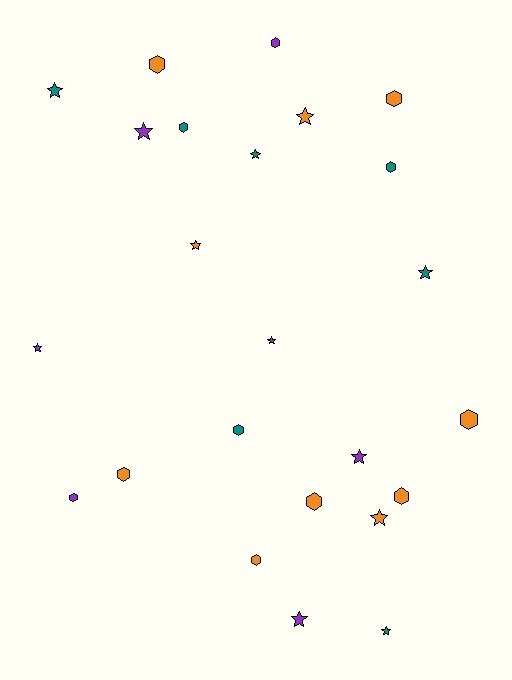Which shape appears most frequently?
Star, with 12 objects.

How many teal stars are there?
There are 4 teal stars.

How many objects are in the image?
There are 24 objects.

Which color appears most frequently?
Orange, with 10 objects.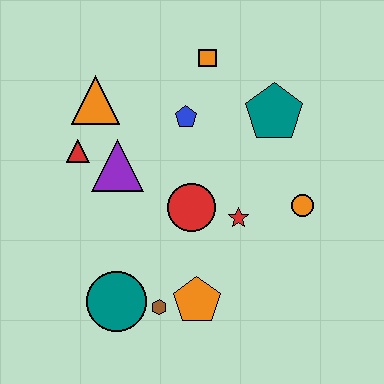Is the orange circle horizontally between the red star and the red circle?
No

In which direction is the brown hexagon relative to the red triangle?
The brown hexagon is below the red triangle.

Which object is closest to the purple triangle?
The red triangle is closest to the purple triangle.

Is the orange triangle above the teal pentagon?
Yes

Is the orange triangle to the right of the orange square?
No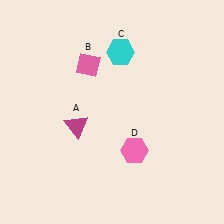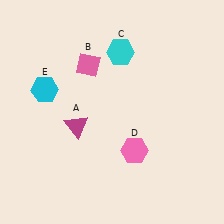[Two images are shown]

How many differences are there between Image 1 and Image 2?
There is 1 difference between the two images.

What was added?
A cyan hexagon (E) was added in Image 2.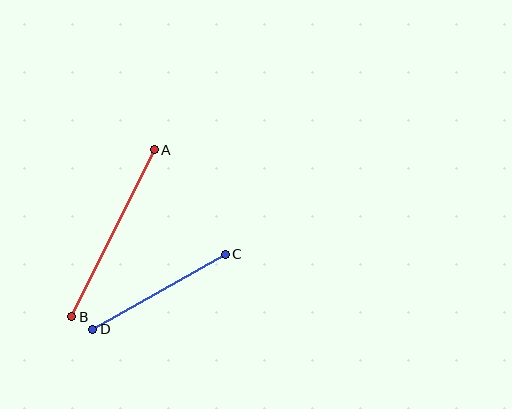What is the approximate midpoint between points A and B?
The midpoint is at approximately (113, 233) pixels.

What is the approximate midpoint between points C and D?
The midpoint is at approximately (159, 292) pixels.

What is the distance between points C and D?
The distance is approximately 153 pixels.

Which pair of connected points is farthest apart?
Points A and B are farthest apart.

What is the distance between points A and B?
The distance is approximately 186 pixels.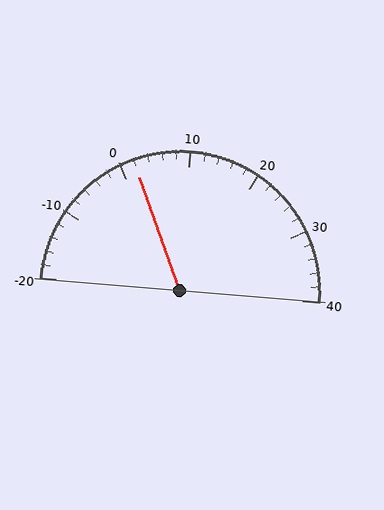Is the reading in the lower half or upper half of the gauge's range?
The reading is in the lower half of the range (-20 to 40).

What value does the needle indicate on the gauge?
The needle indicates approximately 2.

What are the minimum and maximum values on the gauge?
The gauge ranges from -20 to 40.